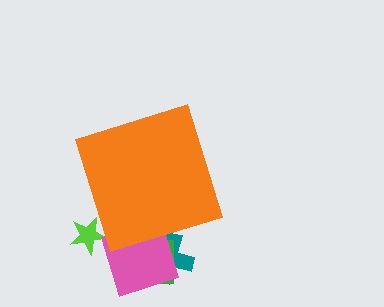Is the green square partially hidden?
Yes, the green square is partially hidden behind the orange diamond.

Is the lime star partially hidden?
Yes, the lime star is partially hidden behind the orange diamond.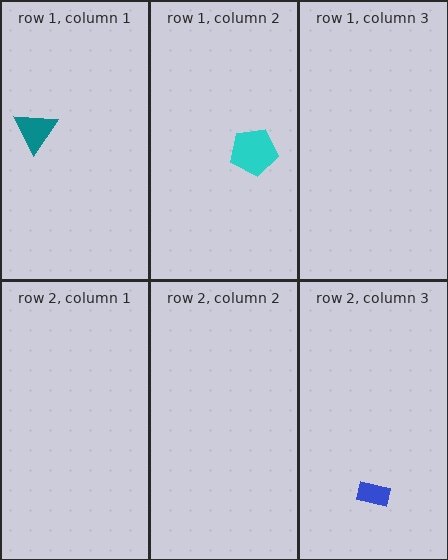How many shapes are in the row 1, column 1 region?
1.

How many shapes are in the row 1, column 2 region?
1.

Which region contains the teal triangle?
The row 1, column 1 region.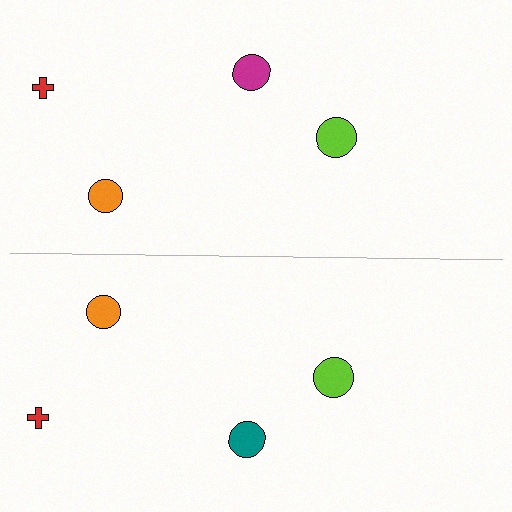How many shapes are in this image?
There are 8 shapes in this image.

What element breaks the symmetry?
The teal circle on the bottom side breaks the symmetry — its mirror counterpart is magenta.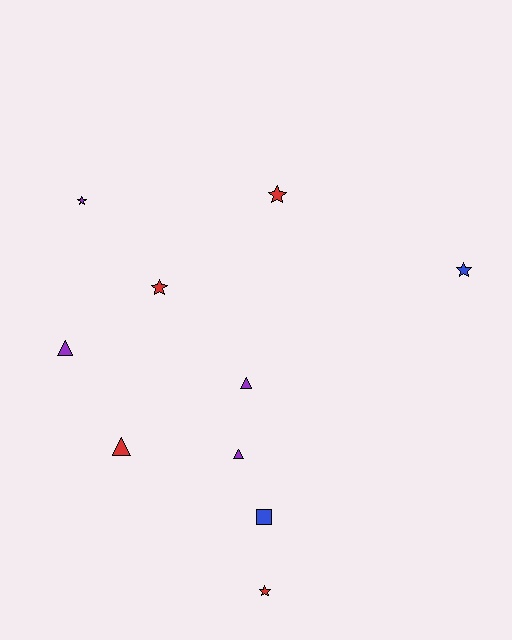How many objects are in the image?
There are 10 objects.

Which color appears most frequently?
Purple, with 4 objects.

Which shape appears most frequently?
Star, with 5 objects.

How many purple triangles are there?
There are 3 purple triangles.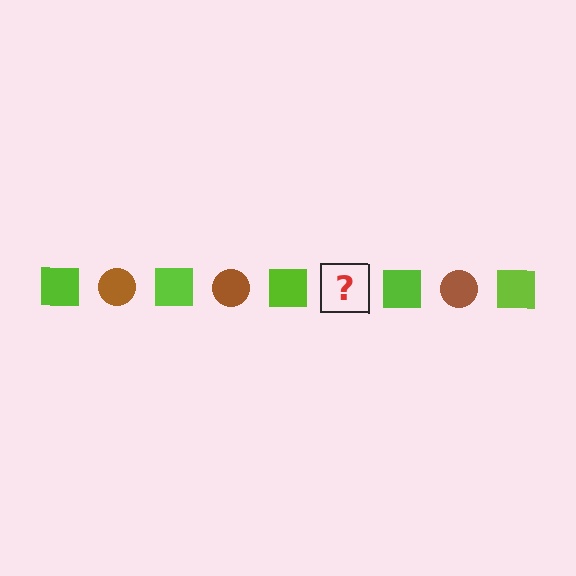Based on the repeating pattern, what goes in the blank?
The blank should be a brown circle.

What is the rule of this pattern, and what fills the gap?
The rule is that the pattern alternates between lime square and brown circle. The gap should be filled with a brown circle.